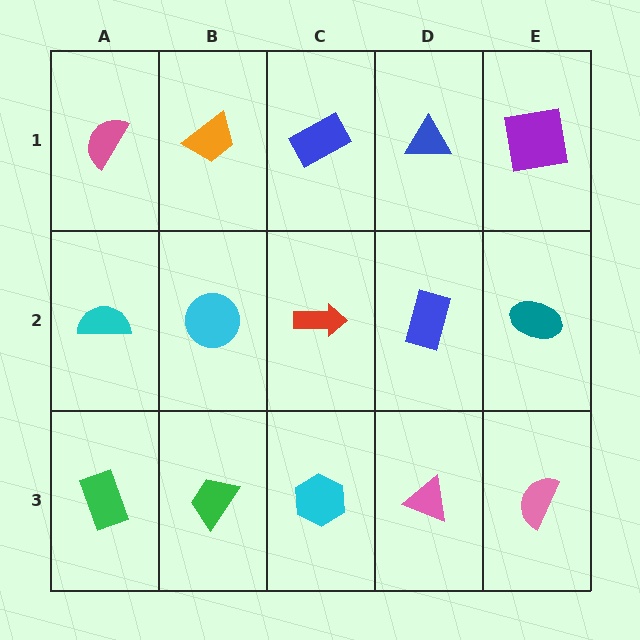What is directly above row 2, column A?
A pink semicircle.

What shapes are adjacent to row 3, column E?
A teal ellipse (row 2, column E), a pink triangle (row 3, column D).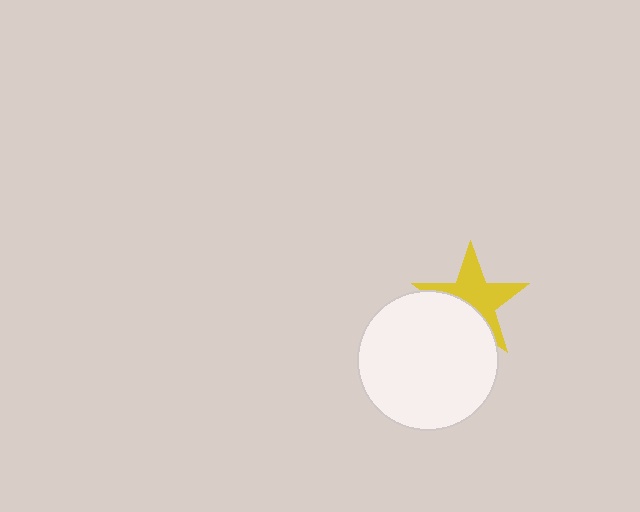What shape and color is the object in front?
The object in front is a white circle.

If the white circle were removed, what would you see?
You would see the complete yellow star.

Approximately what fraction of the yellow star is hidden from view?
Roughly 41% of the yellow star is hidden behind the white circle.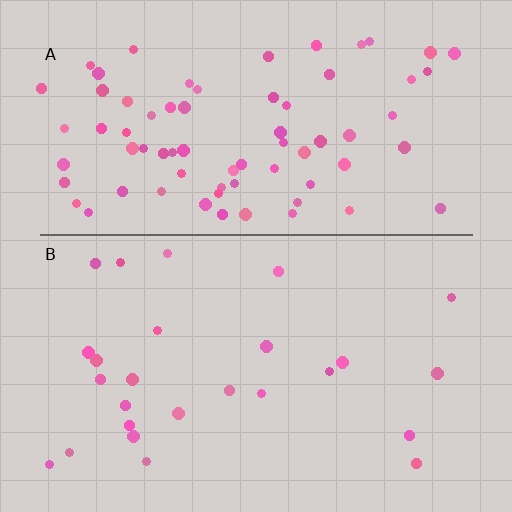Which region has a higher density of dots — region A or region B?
A (the top).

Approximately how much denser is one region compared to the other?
Approximately 2.9× — region A over region B.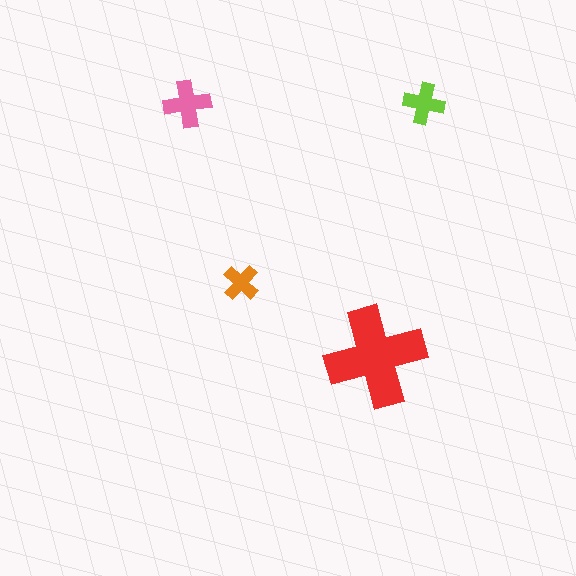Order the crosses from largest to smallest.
the red one, the pink one, the lime one, the orange one.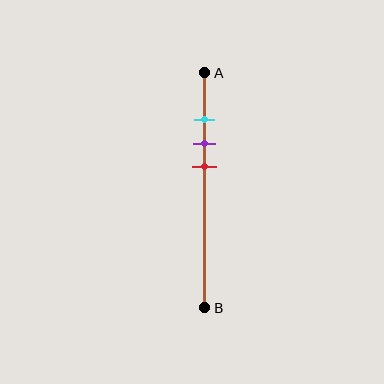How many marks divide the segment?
There are 3 marks dividing the segment.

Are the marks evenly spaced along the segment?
Yes, the marks are approximately evenly spaced.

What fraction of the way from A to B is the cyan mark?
The cyan mark is approximately 20% (0.2) of the way from A to B.